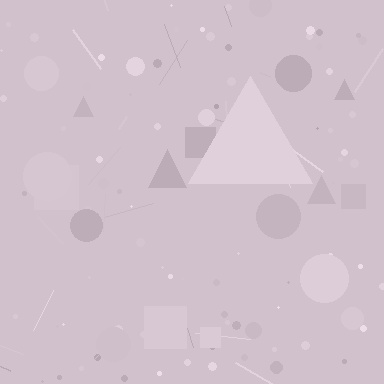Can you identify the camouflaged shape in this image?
The camouflaged shape is a triangle.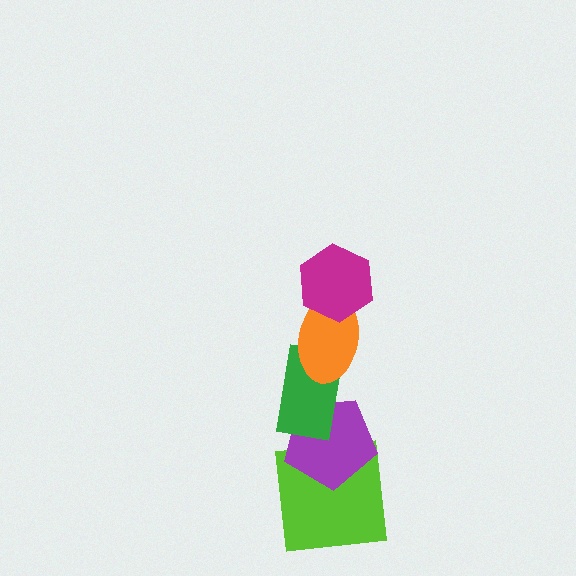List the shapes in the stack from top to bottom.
From top to bottom: the magenta hexagon, the orange ellipse, the green rectangle, the purple pentagon, the lime square.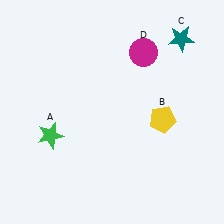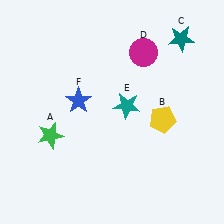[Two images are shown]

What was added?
A teal star (E), a blue star (F) were added in Image 2.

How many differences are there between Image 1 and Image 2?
There are 2 differences between the two images.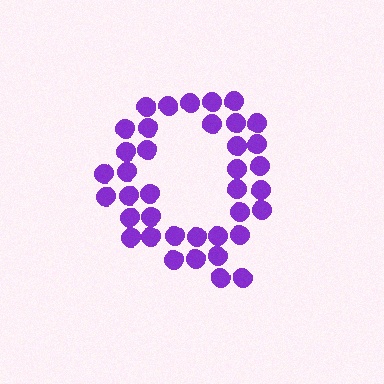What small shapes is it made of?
It is made of small circles.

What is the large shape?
The large shape is the letter Q.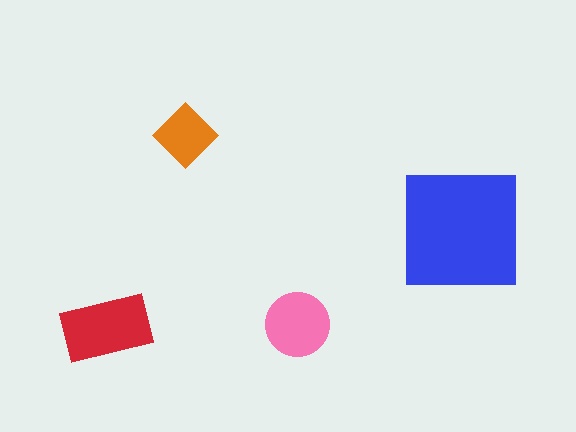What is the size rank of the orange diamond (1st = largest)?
4th.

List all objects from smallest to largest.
The orange diamond, the pink circle, the red rectangle, the blue square.